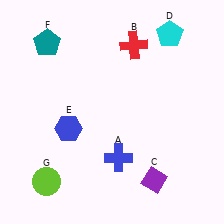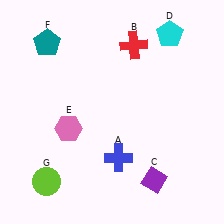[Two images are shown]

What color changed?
The hexagon (E) changed from blue in Image 1 to pink in Image 2.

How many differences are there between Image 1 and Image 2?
There is 1 difference between the two images.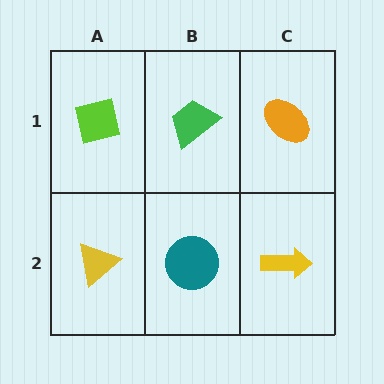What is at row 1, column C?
An orange ellipse.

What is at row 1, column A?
A lime square.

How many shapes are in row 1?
3 shapes.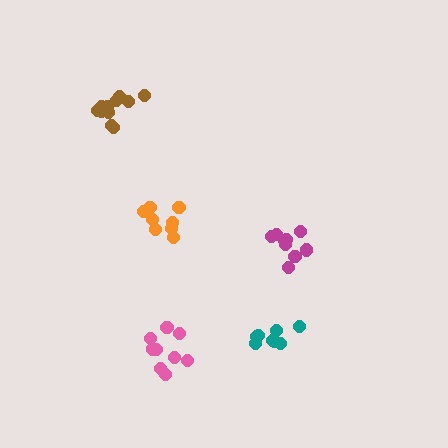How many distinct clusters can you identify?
There are 5 distinct clusters.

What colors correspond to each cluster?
The clusters are colored: brown, magenta, pink, orange, teal.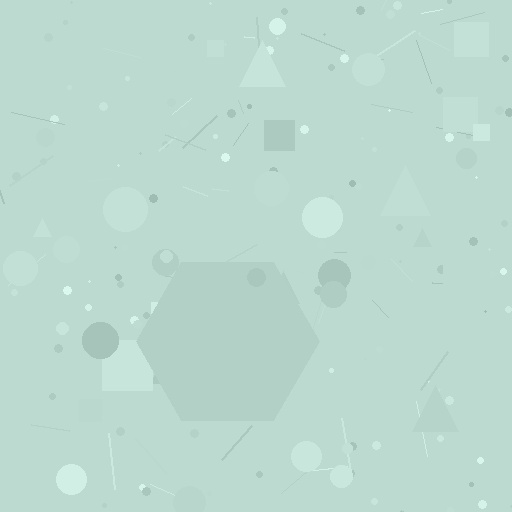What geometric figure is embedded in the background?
A hexagon is embedded in the background.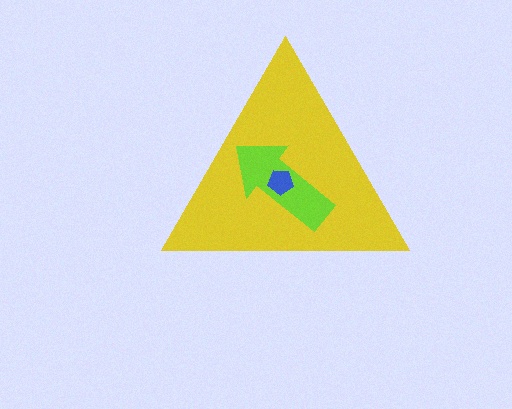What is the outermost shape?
The yellow triangle.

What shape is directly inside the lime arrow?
The blue pentagon.